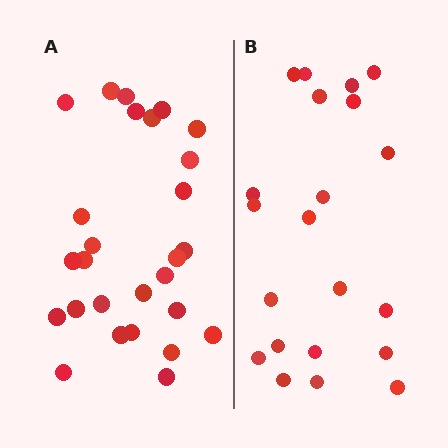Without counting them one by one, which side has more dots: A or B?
Region A (the left region) has more dots.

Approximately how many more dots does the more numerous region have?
Region A has about 6 more dots than region B.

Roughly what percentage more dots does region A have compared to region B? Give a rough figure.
About 30% more.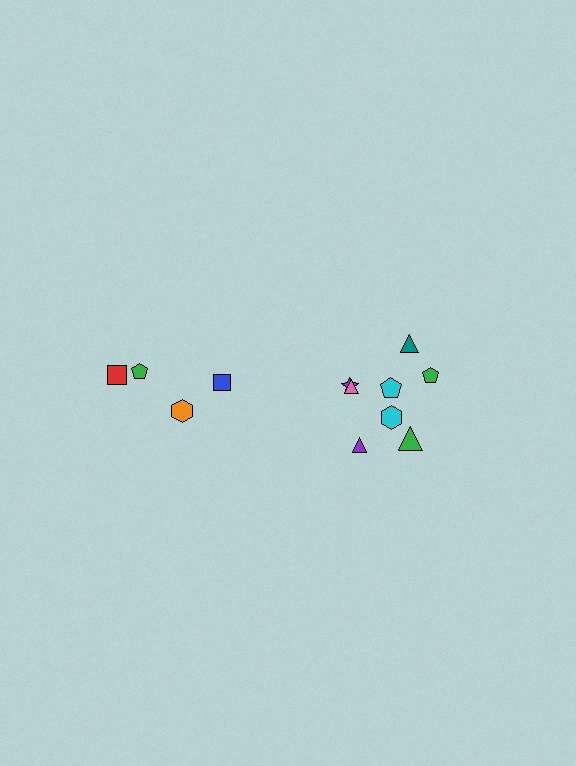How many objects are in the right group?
There are 8 objects.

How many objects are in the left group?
There are 4 objects.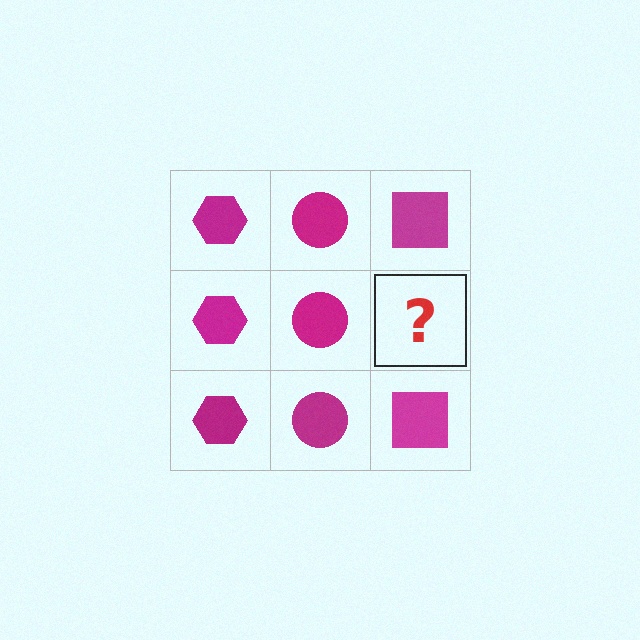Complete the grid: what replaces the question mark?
The question mark should be replaced with a magenta square.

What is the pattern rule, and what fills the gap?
The rule is that each column has a consistent shape. The gap should be filled with a magenta square.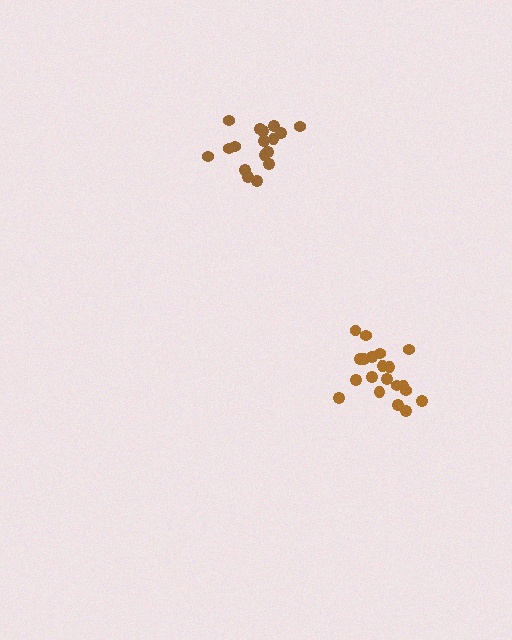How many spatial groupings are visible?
There are 2 spatial groupings.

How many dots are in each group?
Group 1: 20 dots, Group 2: 17 dots (37 total).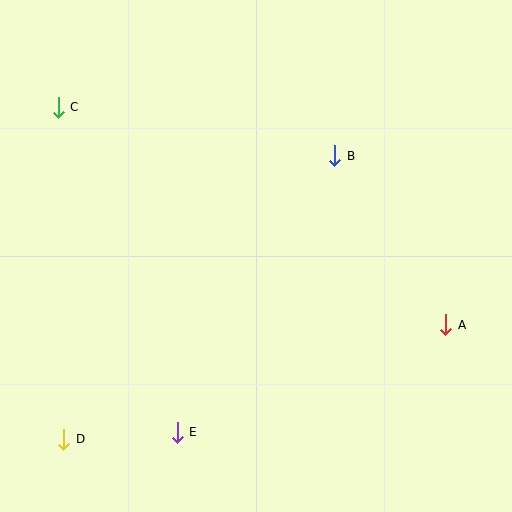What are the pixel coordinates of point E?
Point E is at (177, 432).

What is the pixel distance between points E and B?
The distance between E and B is 318 pixels.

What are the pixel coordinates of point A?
Point A is at (446, 325).